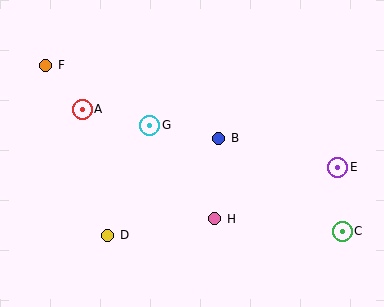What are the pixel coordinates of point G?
Point G is at (150, 125).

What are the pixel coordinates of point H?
Point H is at (215, 219).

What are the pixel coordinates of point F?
Point F is at (46, 65).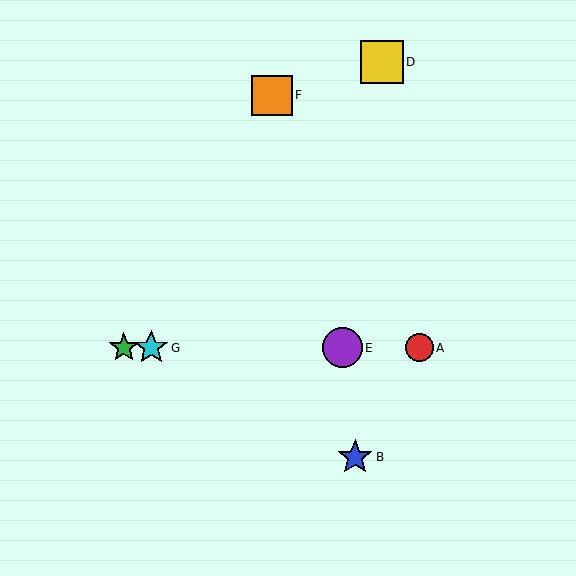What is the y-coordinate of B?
Object B is at y≈457.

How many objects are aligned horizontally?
4 objects (A, C, E, G) are aligned horizontally.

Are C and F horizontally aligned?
No, C is at y≈348 and F is at y≈95.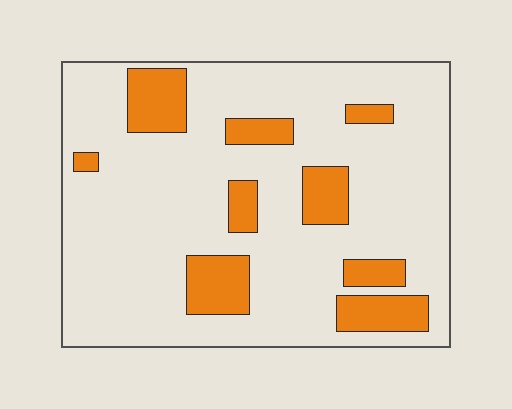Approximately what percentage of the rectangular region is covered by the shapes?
Approximately 20%.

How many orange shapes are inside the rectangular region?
9.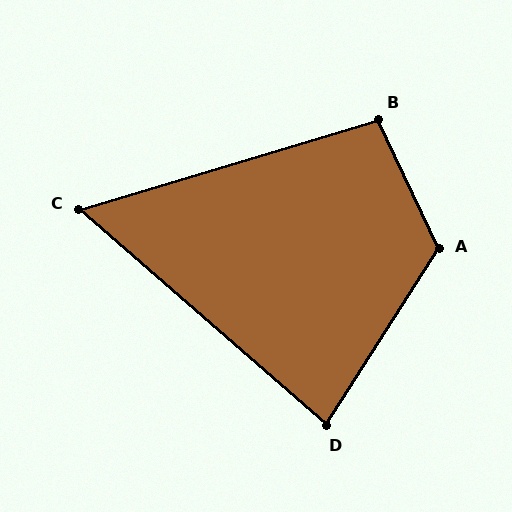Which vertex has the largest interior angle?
A, at approximately 122 degrees.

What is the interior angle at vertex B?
Approximately 99 degrees (obtuse).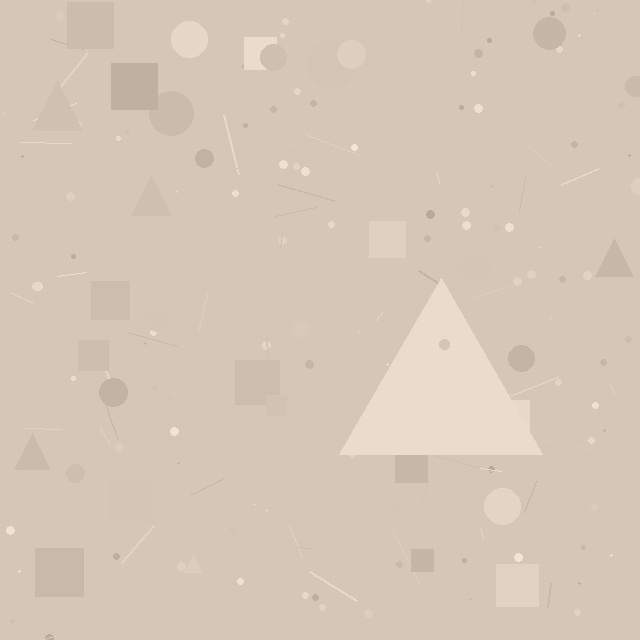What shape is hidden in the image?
A triangle is hidden in the image.